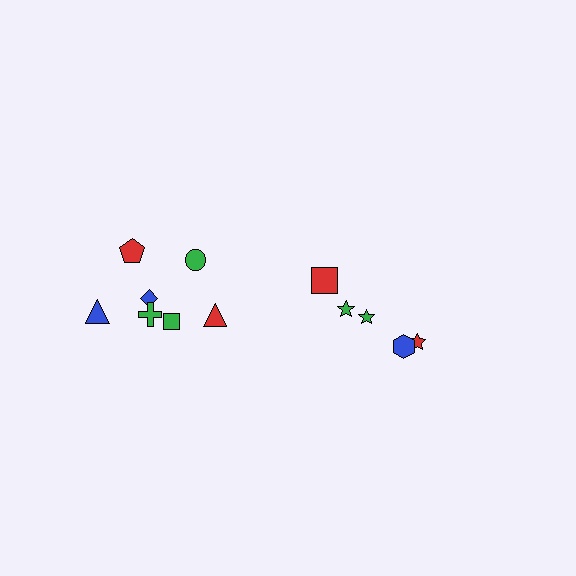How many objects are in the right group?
There are 5 objects.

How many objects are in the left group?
There are 7 objects.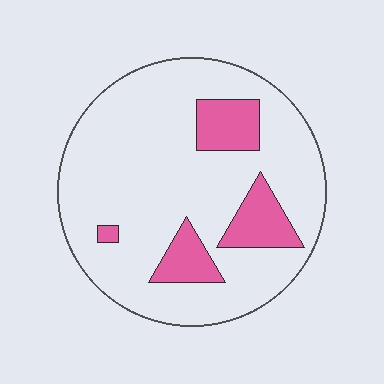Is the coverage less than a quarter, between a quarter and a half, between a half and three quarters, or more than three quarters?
Less than a quarter.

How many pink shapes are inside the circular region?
4.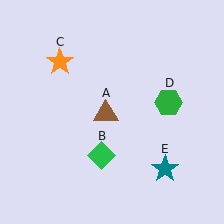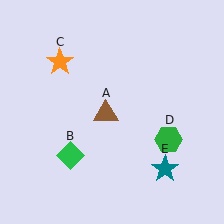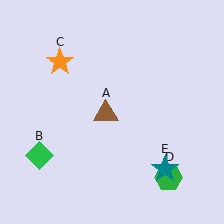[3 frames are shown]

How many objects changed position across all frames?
2 objects changed position: green diamond (object B), green hexagon (object D).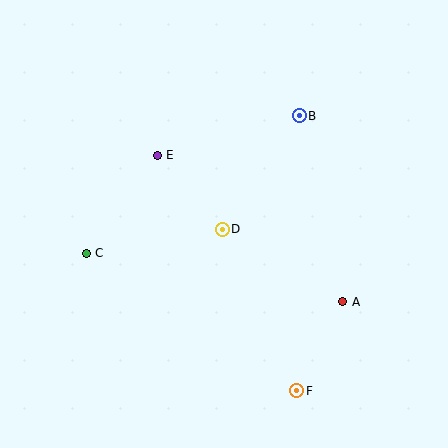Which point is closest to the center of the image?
Point D at (222, 229) is closest to the center.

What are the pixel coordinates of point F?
Point F is at (297, 391).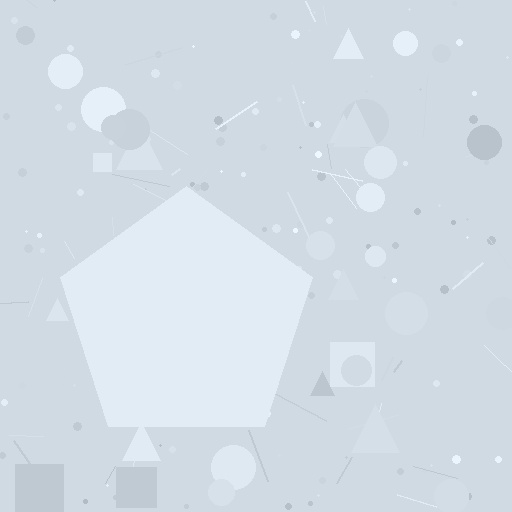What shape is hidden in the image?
A pentagon is hidden in the image.